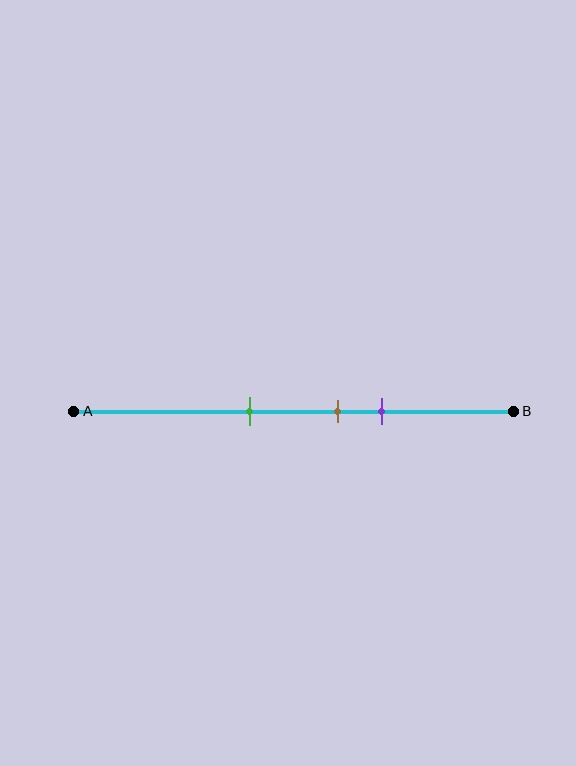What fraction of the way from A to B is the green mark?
The green mark is approximately 40% (0.4) of the way from A to B.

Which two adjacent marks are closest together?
The brown and purple marks are the closest adjacent pair.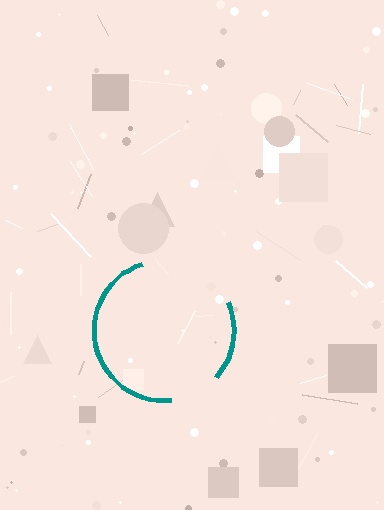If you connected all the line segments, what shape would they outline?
They would outline a circle.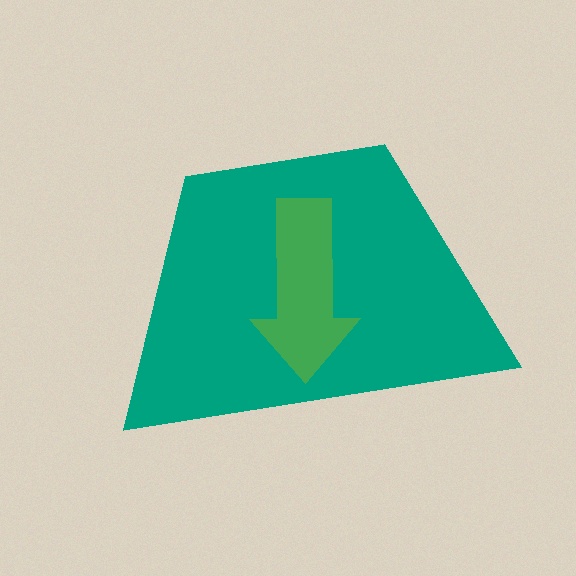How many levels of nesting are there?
2.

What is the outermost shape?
The teal trapezoid.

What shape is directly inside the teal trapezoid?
The green arrow.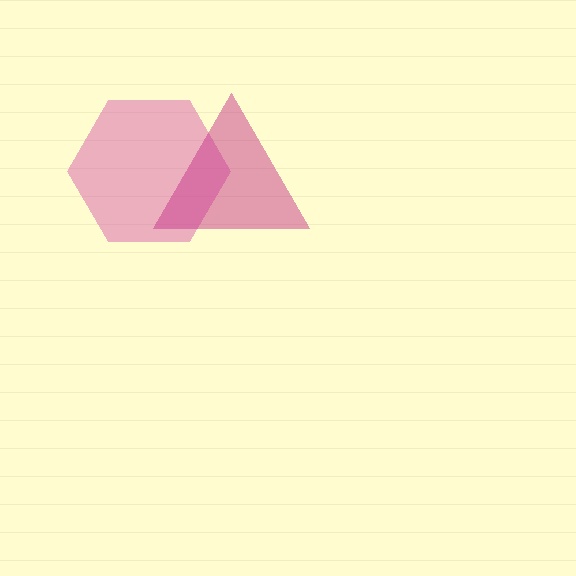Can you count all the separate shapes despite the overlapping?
Yes, there are 2 separate shapes.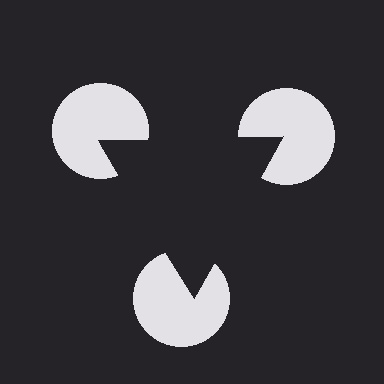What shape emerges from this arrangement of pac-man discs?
An illusory triangle — its edges are inferred from the aligned wedge cuts in the pac-man discs, not physically drawn.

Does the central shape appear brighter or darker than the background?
It typically appears slightly darker than the background, even though no actual brightness change is drawn.